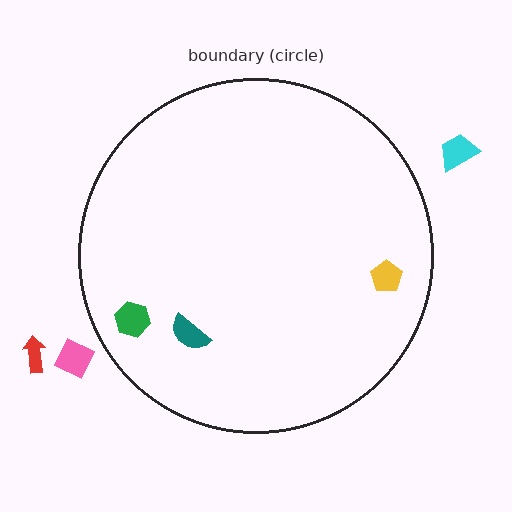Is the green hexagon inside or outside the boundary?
Inside.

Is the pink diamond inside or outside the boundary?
Outside.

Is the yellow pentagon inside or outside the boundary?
Inside.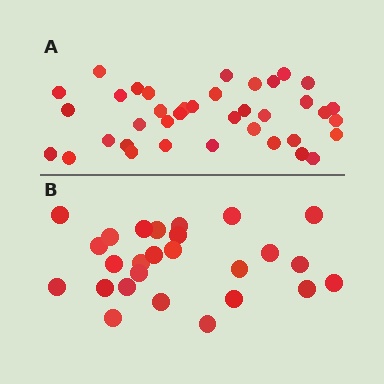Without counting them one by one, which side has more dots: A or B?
Region A (the top region) has more dots.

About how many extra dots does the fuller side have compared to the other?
Region A has roughly 12 or so more dots than region B.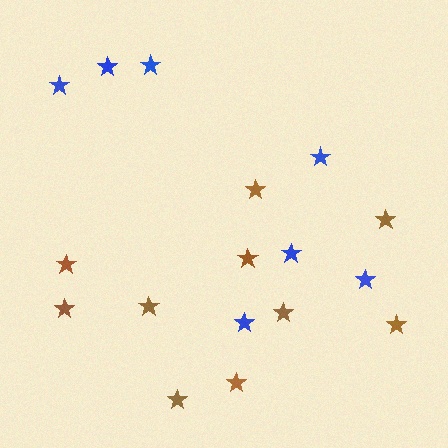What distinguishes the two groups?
There are 2 groups: one group of brown stars (10) and one group of blue stars (7).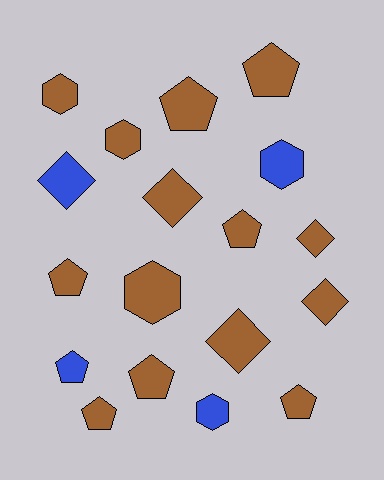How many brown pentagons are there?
There are 7 brown pentagons.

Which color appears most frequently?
Brown, with 14 objects.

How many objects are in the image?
There are 18 objects.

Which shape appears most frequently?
Pentagon, with 8 objects.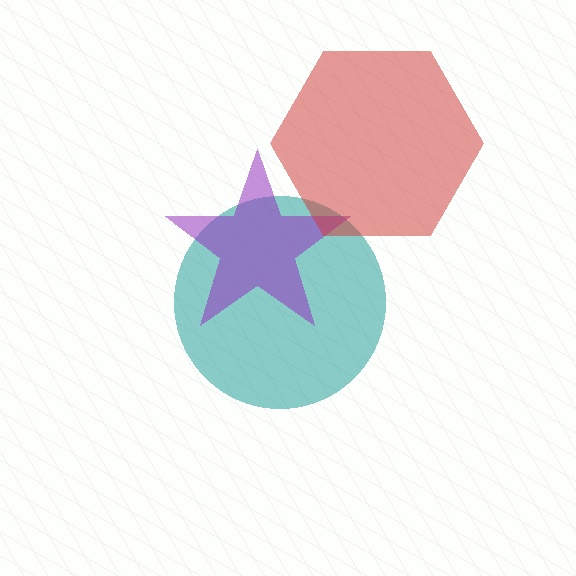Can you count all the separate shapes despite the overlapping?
Yes, there are 3 separate shapes.